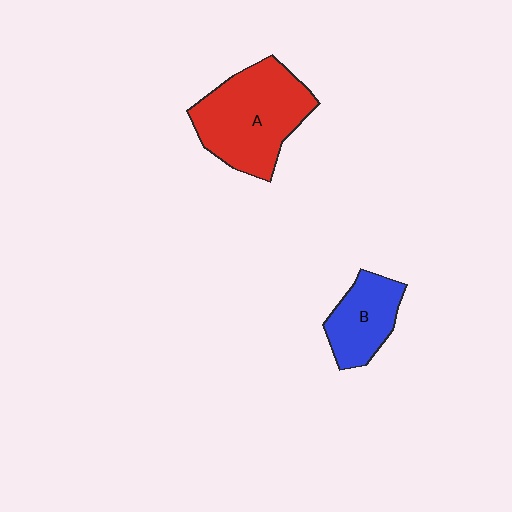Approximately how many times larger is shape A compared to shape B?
Approximately 1.8 times.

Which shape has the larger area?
Shape A (red).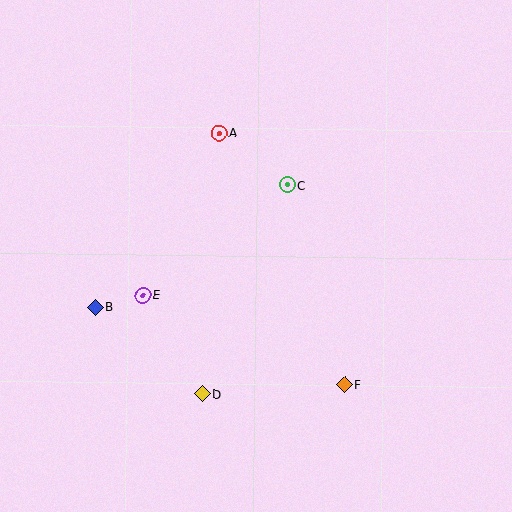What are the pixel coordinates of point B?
Point B is at (96, 307).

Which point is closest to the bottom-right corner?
Point F is closest to the bottom-right corner.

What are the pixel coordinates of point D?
Point D is at (203, 394).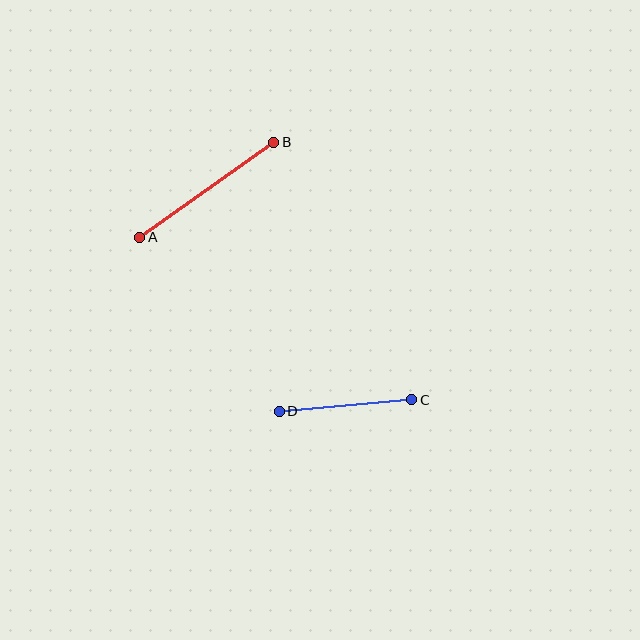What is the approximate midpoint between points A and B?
The midpoint is at approximately (207, 190) pixels.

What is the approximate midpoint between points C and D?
The midpoint is at approximately (345, 405) pixels.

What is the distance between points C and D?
The distance is approximately 133 pixels.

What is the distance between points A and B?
The distance is approximately 164 pixels.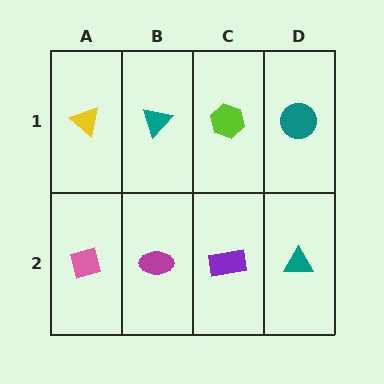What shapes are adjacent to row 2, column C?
A lime hexagon (row 1, column C), a magenta ellipse (row 2, column B), a teal triangle (row 2, column D).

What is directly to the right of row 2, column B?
A purple rectangle.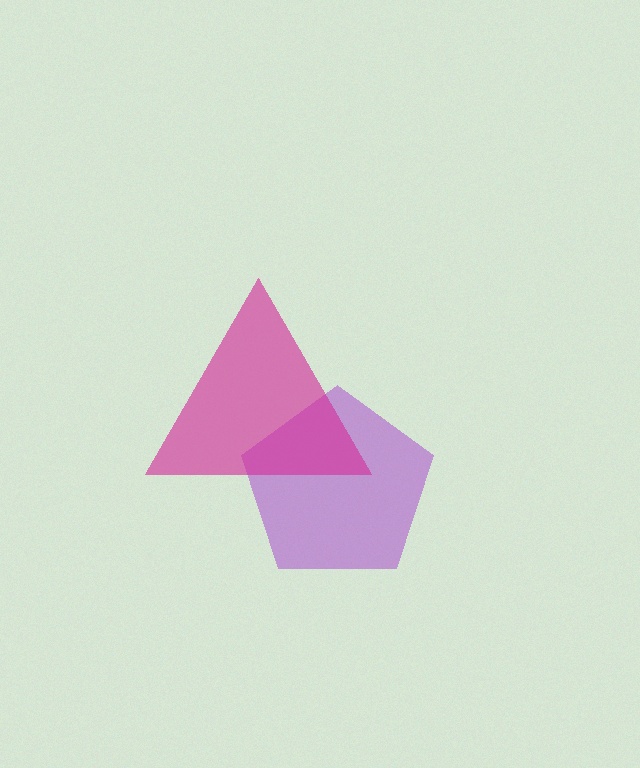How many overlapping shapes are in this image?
There are 2 overlapping shapes in the image.